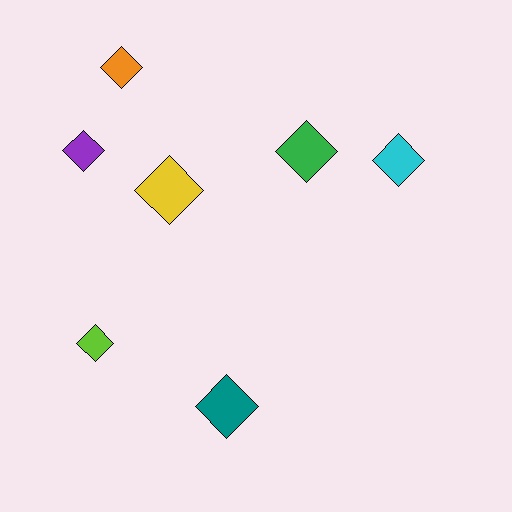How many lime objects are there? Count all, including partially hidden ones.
There is 1 lime object.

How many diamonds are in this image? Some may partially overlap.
There are 7 diamonds.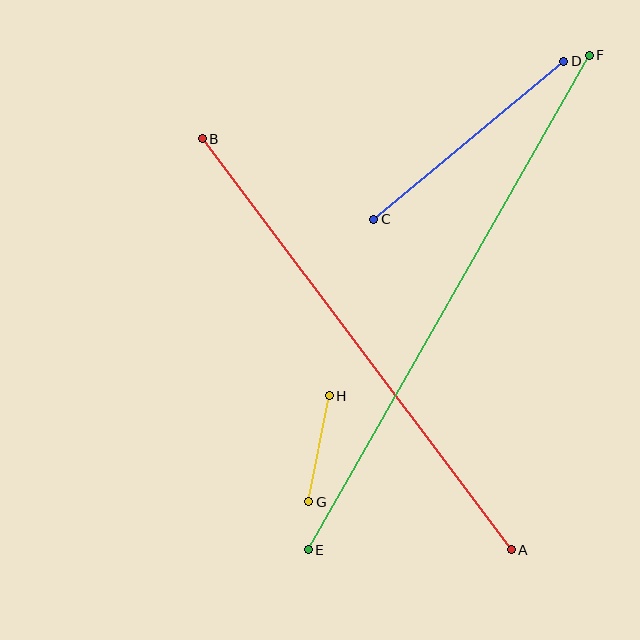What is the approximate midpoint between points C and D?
The midpoint is at approximately (469, 140) pixels.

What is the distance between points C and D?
The distance is approximately 247 pixels.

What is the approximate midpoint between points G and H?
The midpoint is at approximately (319, 449) pixels.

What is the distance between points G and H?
The distance is approximately 108 pixels.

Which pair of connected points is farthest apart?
Points E and F are farthest apart.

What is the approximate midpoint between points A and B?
The midpoint is at approximately (357, 344) pixels.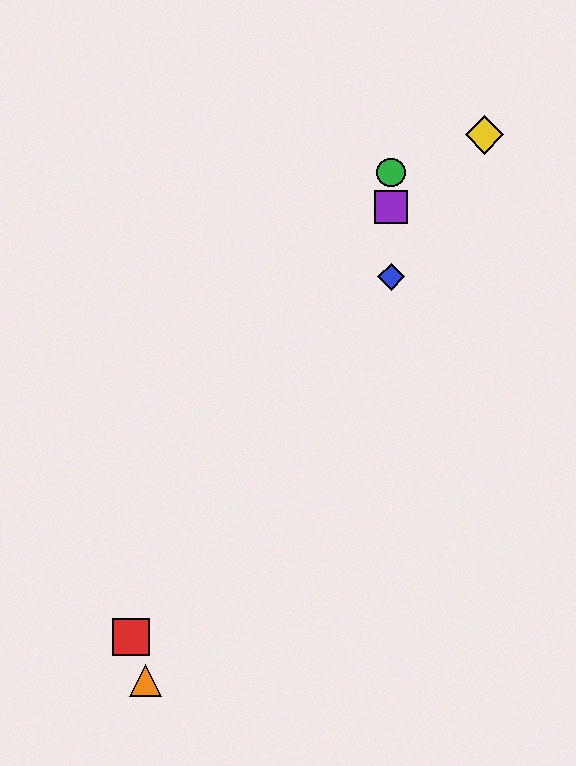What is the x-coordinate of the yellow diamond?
The yellow diamond is at x≈484.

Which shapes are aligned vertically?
The blue diamond, the green circle, the purple square are aligned vertically.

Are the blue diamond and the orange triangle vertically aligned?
No, the blue diamond is at x≈391 and the orange triangle is at x≈146.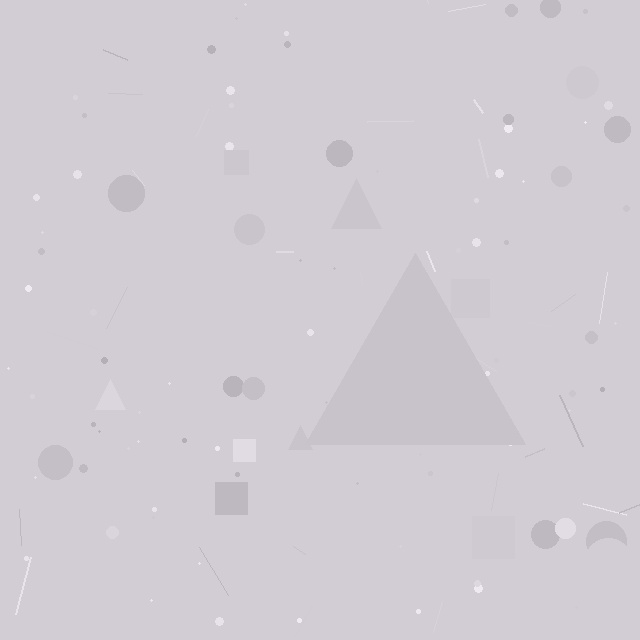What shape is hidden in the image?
A triangle is hidden in the image.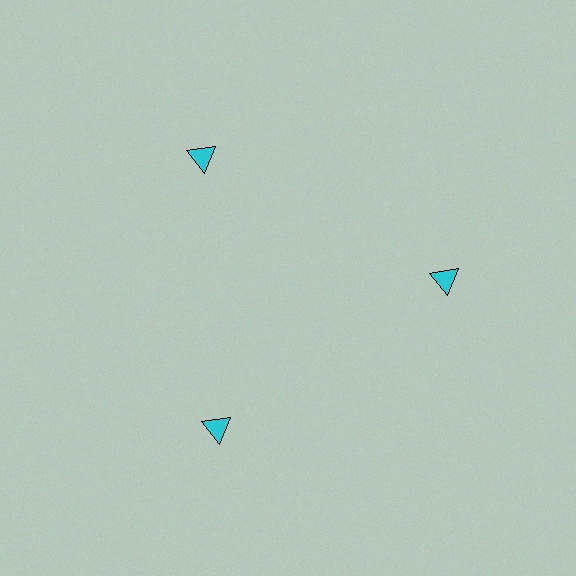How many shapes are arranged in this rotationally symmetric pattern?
There are 3 shapes, arranged in 3 groups of 1.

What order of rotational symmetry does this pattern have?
This pattern has 3-fold rotational symmetry.